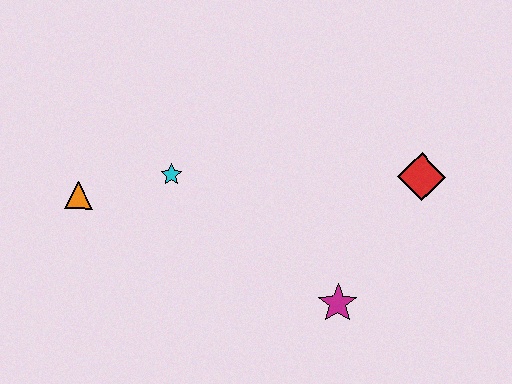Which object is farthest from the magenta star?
The orange triangle is farthest from the magenta star.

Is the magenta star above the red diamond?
No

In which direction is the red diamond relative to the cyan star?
The red diamond is to the right of the cyan star.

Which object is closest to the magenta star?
The red diamond is closest to the magenta star.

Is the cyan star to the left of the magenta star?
Yes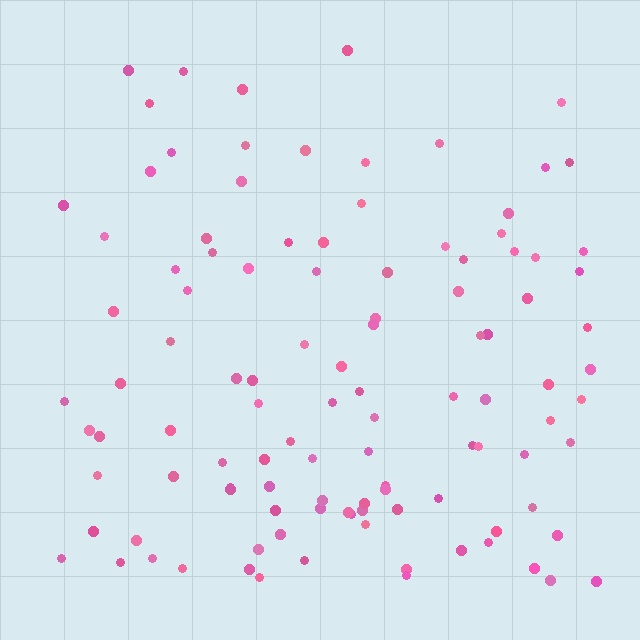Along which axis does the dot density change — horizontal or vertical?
Vertical.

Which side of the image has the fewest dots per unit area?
The top.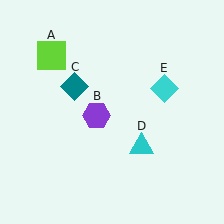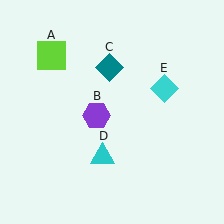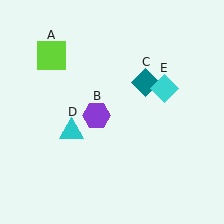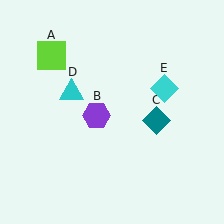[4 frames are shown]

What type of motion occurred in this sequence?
The teal diamond (object C), cyan triangle (object D) rotated clockwise around the center of the scene.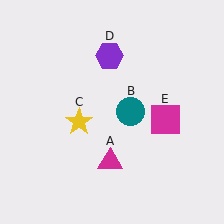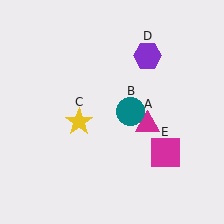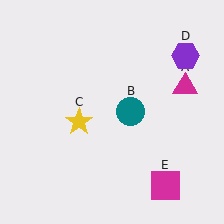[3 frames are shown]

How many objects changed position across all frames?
3 objects changed position: magenta triangle (object A), purple hexagon (object D), magenta square (object E).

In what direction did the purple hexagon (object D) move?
The purple hexagon (object D) moved right.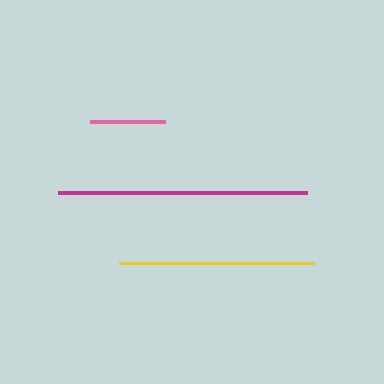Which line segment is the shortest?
The pink line is the shortest at approximately 75 pixels.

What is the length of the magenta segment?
The magenta segment is approximately 249 pixels long.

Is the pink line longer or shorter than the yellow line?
The yellow line is longer than the pink line.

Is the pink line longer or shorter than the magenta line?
The magenta line is longer than the pink line.